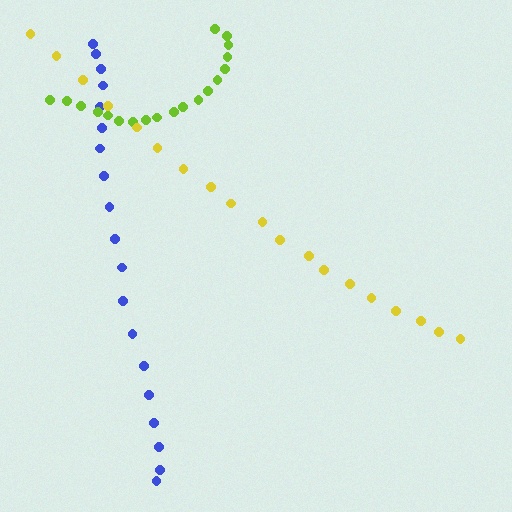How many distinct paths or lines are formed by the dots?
There are 3 distinct paths.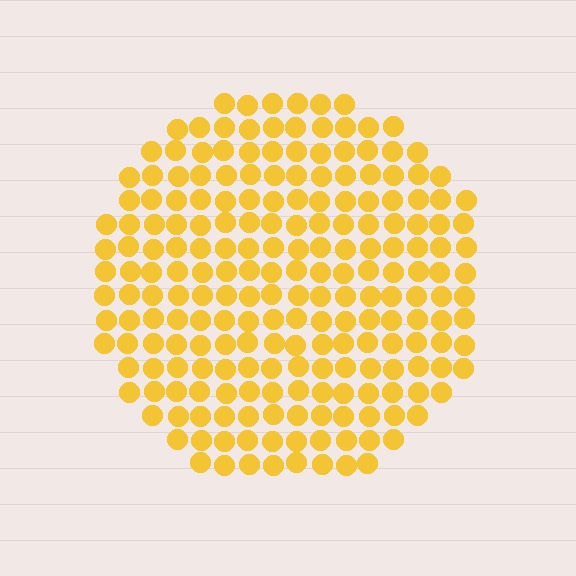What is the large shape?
The large shape is a circle.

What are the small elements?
The small elements are circles.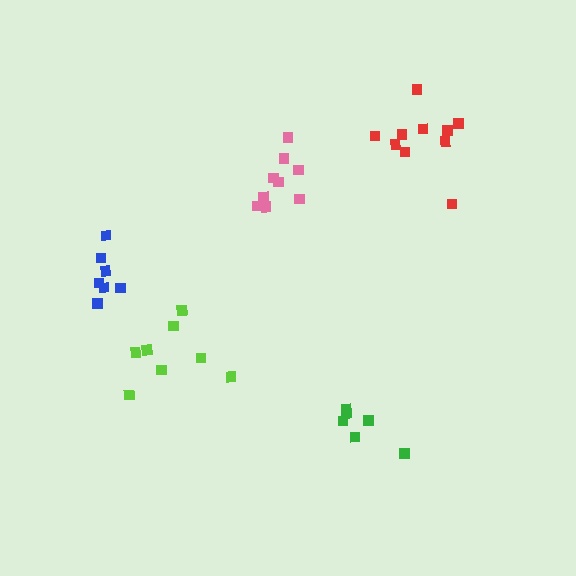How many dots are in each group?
Group 1: 9 dots, Group 2: 8 dots, Group 3: 7 dots, Group 4: 6 dots, Group 5: 10 dots (40 total).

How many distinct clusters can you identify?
There are 5 distinct clusters.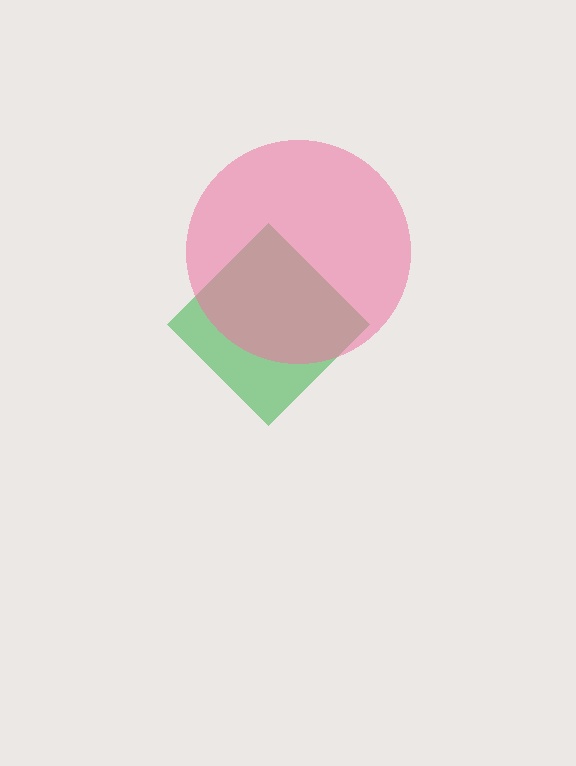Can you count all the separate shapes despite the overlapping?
Yes, there are 2 separate shapes.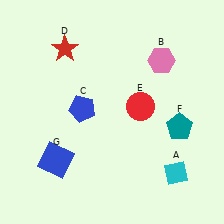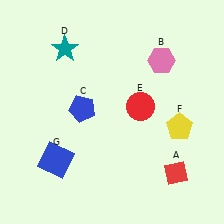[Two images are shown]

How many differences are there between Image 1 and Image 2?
There are 3 differences between the two images.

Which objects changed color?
A changed from cyan to red. D changed from red to teal. F changed from teal to yellow.